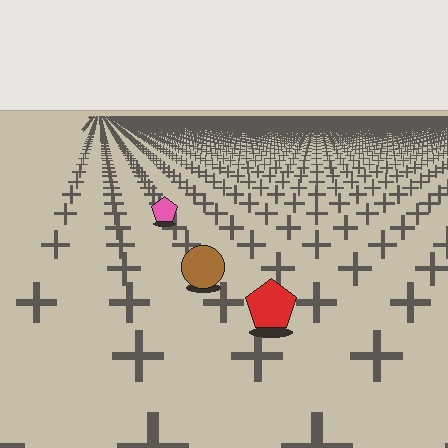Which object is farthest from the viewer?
The pink pentagon is farthest from the viewer. It appears smaller and the ground texture around it is denser.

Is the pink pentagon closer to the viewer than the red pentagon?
No. The red pentagon is closer — you can tell from the texture gradient: the ground texture is coarser near it.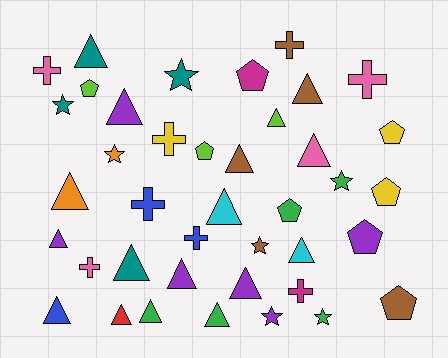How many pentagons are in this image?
There are 8 pentagons.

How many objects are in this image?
There are 40 objects.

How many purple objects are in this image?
There are 6 purple objects.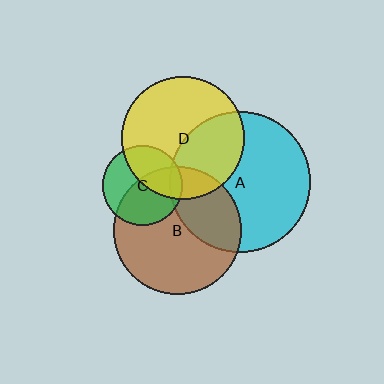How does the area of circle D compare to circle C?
Approximately 2.4 times.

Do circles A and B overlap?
Yes.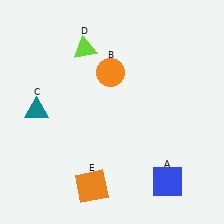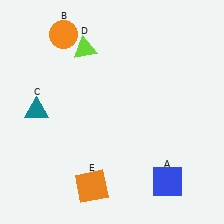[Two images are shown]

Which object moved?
The orange circle (B) moved left.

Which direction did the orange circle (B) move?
The orange circle (B) moved left.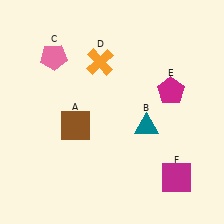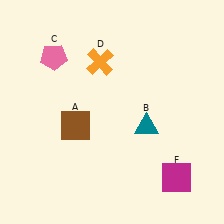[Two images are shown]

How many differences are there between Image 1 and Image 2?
There is 1 difference between the two images.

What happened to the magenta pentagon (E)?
The magenta pentagon (E) was removed in Image 2. It was in the top-right area of Image 1.